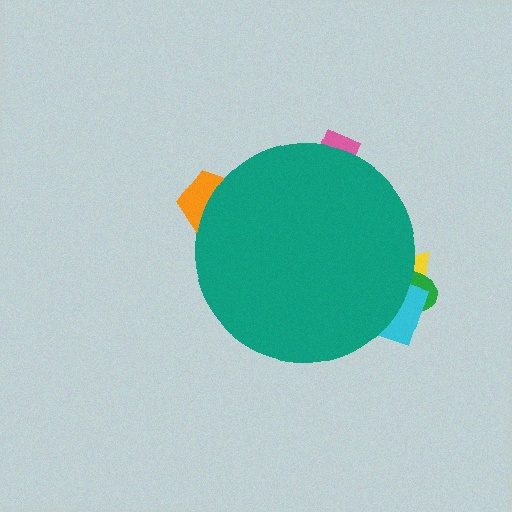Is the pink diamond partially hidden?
Yes, the pink diamond is partially hidden behind the teal circle.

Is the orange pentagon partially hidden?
Yes, the orange pentagon is partially hidden behind the teal circle.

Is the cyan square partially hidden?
Yes, the cyan square is partially hidden behind the teal circle.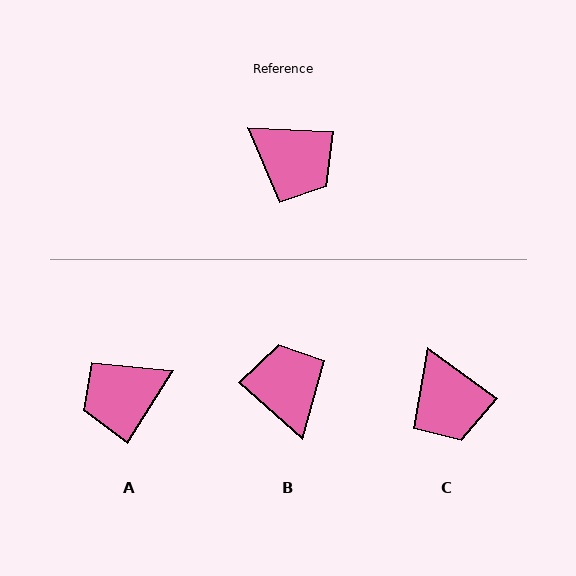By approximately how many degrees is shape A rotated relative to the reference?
Approximately 119 degrees clockwise.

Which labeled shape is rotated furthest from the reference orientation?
B, about 141 degrees away.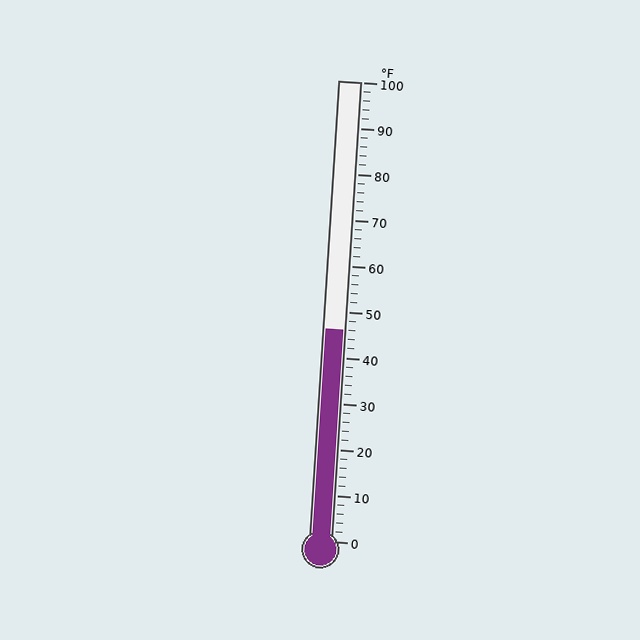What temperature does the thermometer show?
The thermometer shows approximately 46°F.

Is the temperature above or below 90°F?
The temperature is below 90°F.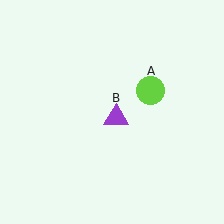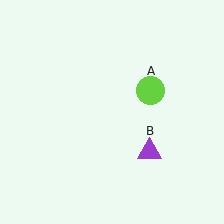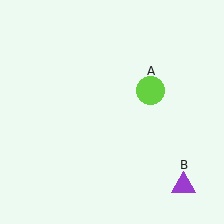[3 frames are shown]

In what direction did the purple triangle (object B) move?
The purple triangle (object B) moved down and to the right.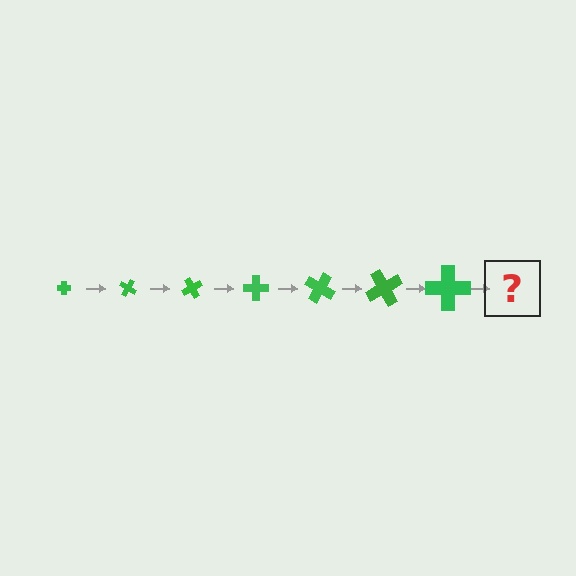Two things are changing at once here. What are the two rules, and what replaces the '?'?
The two rules are that the cross grows larger each step and it rotates 30 degrees each step. The '?' should be a cross, larger than the previous one and rotated 210 degrees from the start.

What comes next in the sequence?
The next element should be a cross, larger than the previous one and rotated 210 degrees from the start.